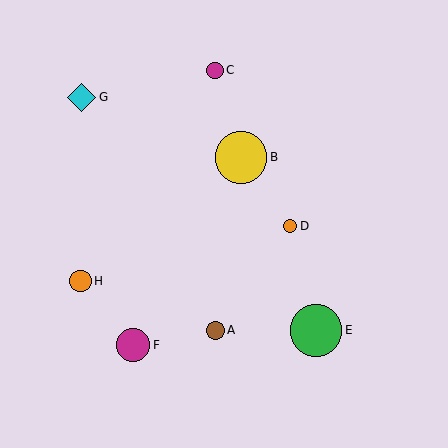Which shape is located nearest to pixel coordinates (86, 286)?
The orange circle (labeled H) at (80, 281) is nearest to that location.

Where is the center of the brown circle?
The center of the brown circle is at (215, 330).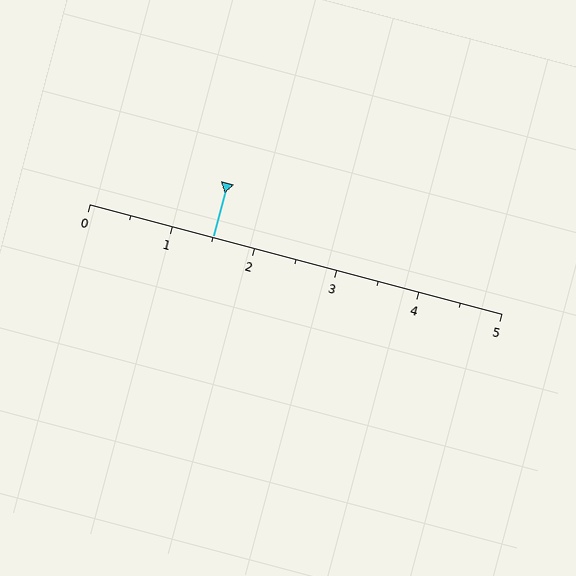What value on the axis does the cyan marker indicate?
The marker indicates approximately 1.5.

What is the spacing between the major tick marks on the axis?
The major ticks are spaced 1 apart.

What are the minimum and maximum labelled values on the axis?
The axis runs from 0 to 5.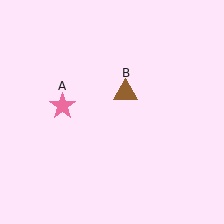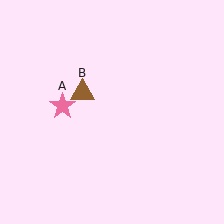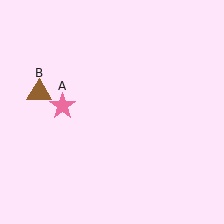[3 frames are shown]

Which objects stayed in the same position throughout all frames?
Pink star (object A) remained stationary.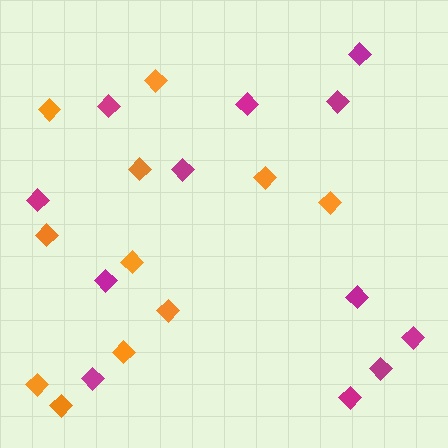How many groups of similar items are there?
There are 2 groups: one group of magenta diamonds (12) and one group of orange diamonds (11).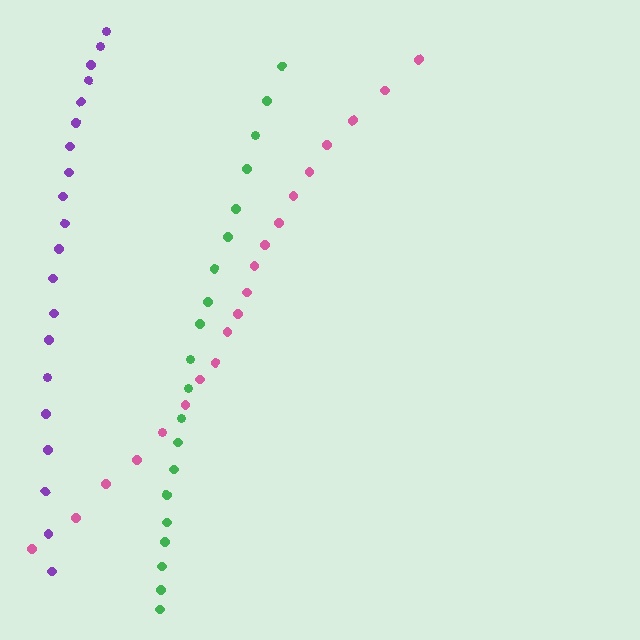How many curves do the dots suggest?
There are 3 distinct paths.